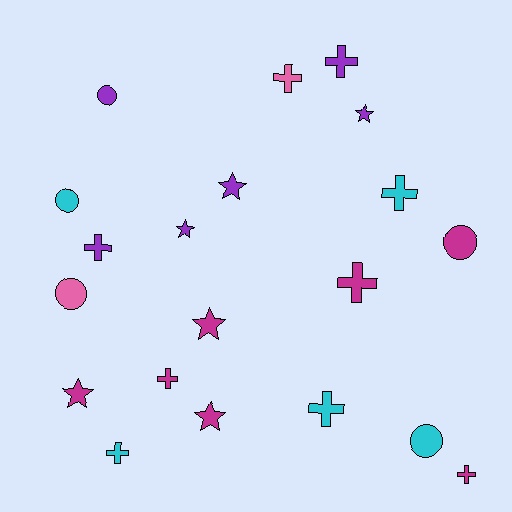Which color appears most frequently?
Magenta, with 7 objects.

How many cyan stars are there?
There are no cyan stars.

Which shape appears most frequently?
Cross, with 9 objects.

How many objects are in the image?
There are 20 objects.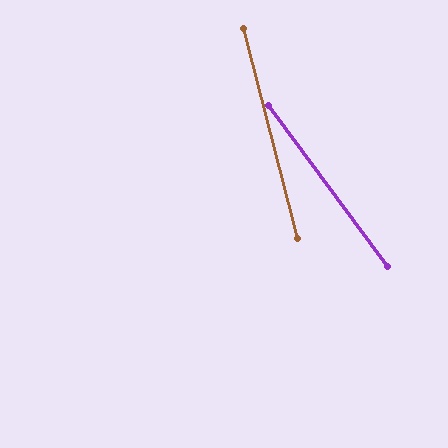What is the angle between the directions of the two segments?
Approximately 22 degrees.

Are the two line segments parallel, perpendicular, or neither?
Neither parallel nor perpendicular — they differ by about 22°.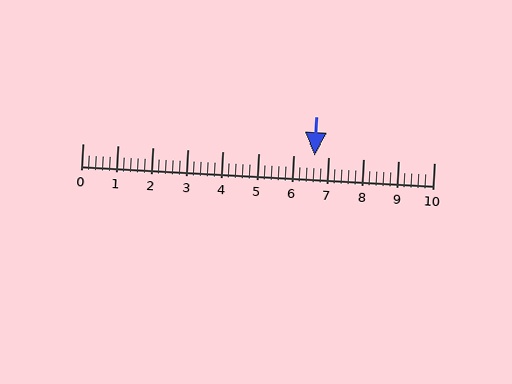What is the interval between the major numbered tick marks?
The major tick marks are spaced 1 units apart.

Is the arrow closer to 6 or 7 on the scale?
The arrow is closer to 7.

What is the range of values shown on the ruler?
The ruler shows values from 0 to 10.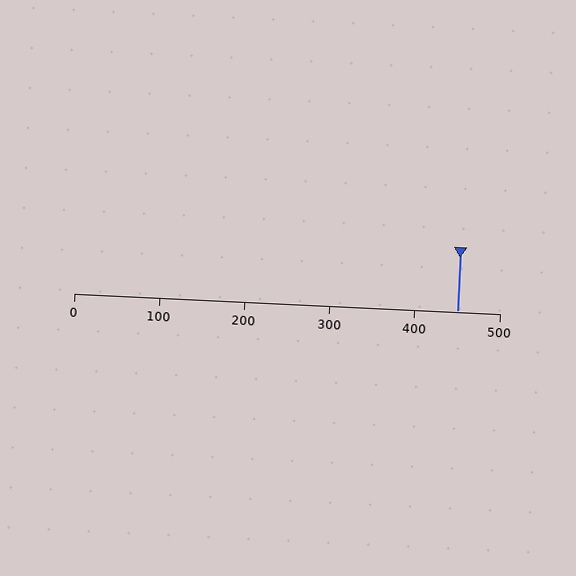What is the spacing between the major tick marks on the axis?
The major ticks are spaced 100 apart.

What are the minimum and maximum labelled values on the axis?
The axis runs from 0 to 500.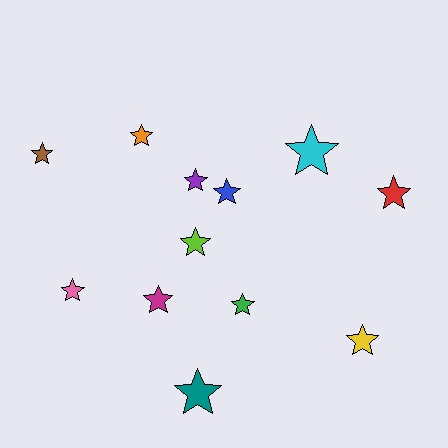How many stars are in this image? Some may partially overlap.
There are 12 stars.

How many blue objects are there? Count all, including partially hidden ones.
There is 1 blue object.